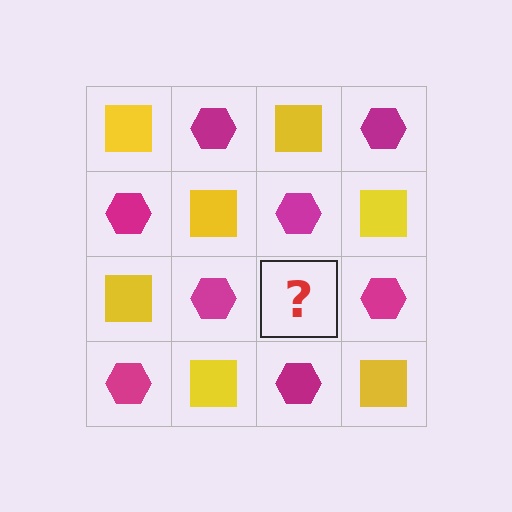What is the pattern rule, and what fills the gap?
The rule is that it alternates yellow square and magenta hexagon in a checkerboard pattern. The gap should be filled with a yellow square.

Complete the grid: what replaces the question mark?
The question mark should be replaced with a yellow square.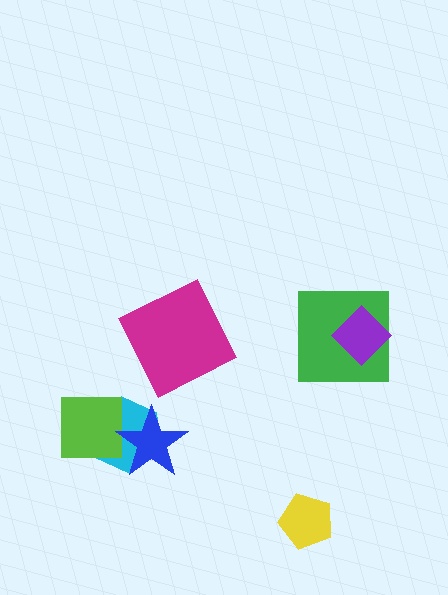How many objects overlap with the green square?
1 object overlaps with the green square.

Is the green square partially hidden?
Yes, it is partially covered by another shape.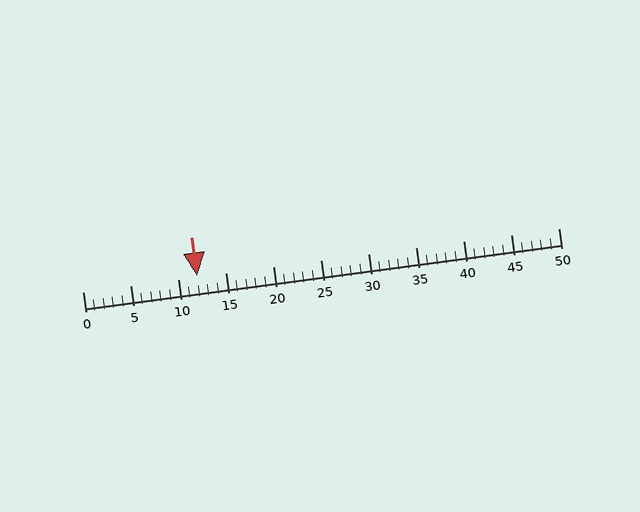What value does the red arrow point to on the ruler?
The red arrow points to approximately 12.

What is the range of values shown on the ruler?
The ruler shows values from 0 to 50.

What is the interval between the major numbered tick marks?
The major tick marks are spaced 5 units apart.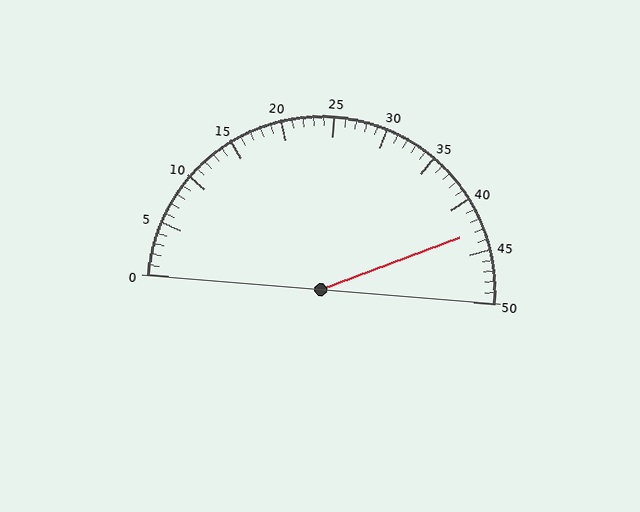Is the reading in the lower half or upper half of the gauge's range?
The reading is in the upper half of the range (0 to 50).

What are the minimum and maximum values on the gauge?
The gauge ranges from 0 to 50.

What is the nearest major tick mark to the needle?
The nearest major tick mark is 45.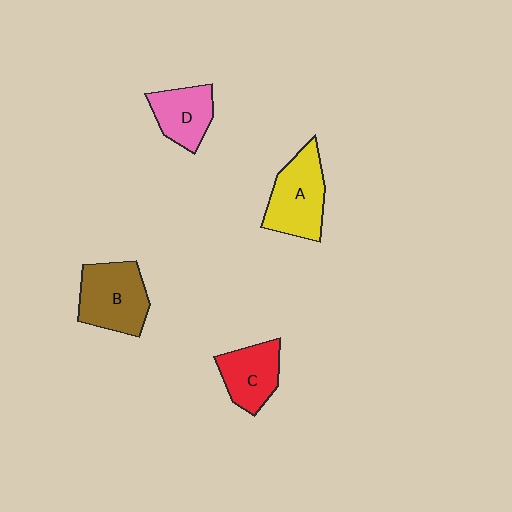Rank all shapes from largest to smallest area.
From largest to smallest: B (brown), A (yellow), C (red), D (pink).